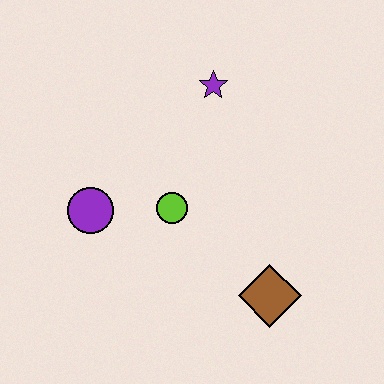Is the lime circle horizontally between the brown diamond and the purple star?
No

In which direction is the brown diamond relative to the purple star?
The brown diamond is below the purple star.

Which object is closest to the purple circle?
The lime circle is closest to the purple circle.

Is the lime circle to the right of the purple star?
No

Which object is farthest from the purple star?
The brown diamond is farthest from the purple star.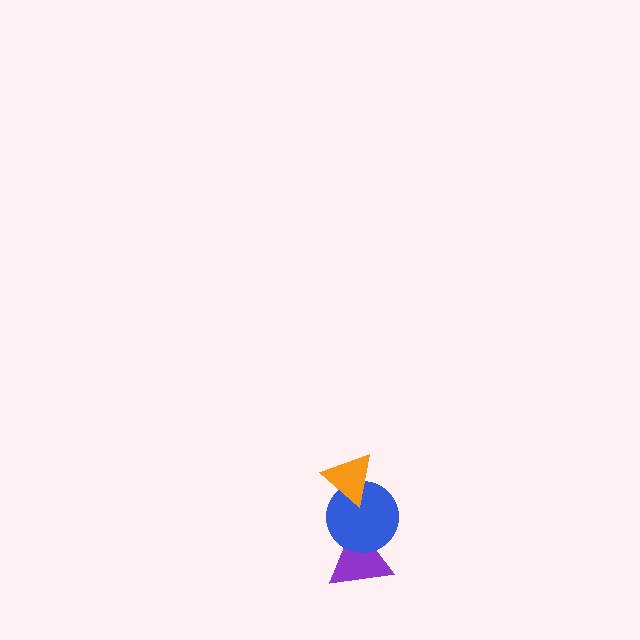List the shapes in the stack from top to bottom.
From top to bottom: the orange triangle, the blue circle, the purple triangle.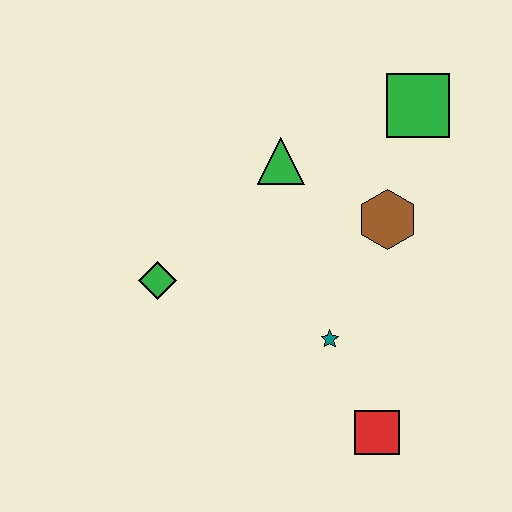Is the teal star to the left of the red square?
Yes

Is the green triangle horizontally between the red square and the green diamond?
Yes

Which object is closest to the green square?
The brown hexagon is closest to the green square.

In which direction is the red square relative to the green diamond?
The red square is to the right of the green diamond.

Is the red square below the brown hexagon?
Yes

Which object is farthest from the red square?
The green square is farthest from the red square.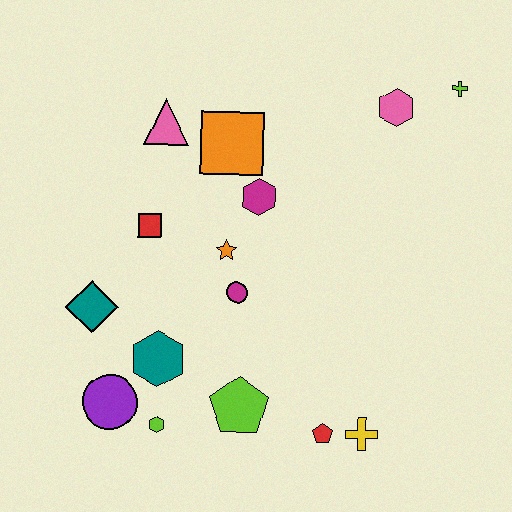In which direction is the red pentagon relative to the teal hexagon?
The red pentagon is to the right of the teal hexagon.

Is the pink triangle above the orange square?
Yes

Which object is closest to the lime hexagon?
The purple circle is closest to the lime hexagon.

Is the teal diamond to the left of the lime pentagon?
Yes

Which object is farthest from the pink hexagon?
The purple circle is farthest from the pink hexagon.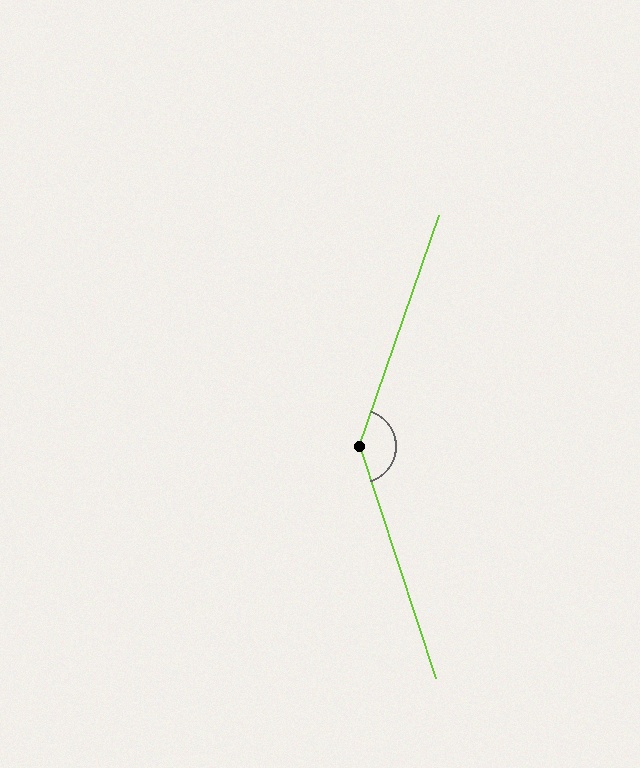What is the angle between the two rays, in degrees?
Approximately 143 degrees.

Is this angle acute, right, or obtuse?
It is obtuse.